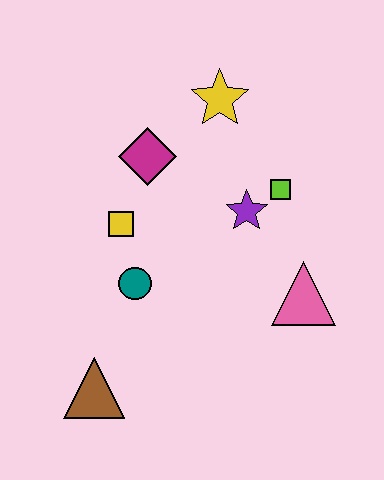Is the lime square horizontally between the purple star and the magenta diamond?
No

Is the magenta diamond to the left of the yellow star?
Yes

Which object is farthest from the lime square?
The brown triangle is farthest from the lime square.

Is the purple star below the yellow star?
Yes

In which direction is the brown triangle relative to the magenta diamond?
The brown triangle is below the magenta diamond.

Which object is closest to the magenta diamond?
The yellow square is closest to the magenta diamond.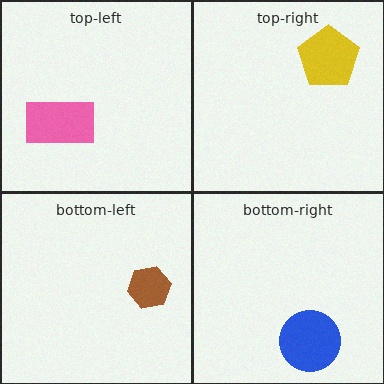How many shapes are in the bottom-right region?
1.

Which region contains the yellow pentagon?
The top-right region.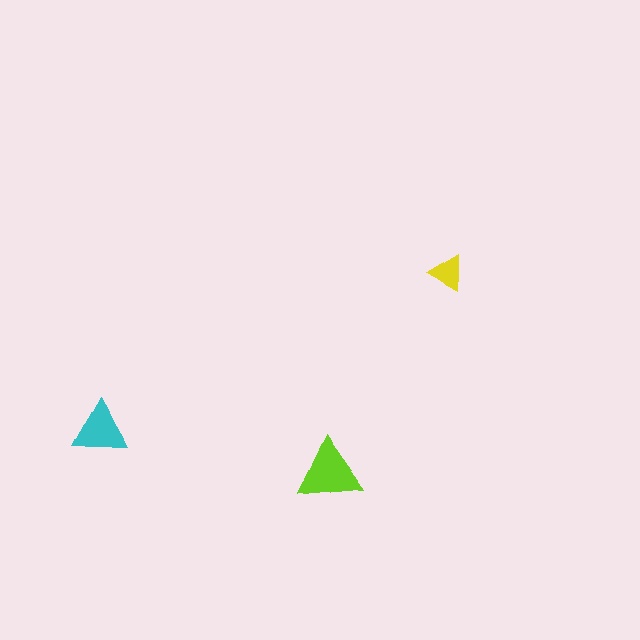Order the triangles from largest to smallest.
the lime one, the cyan one, the yellow one.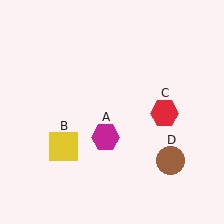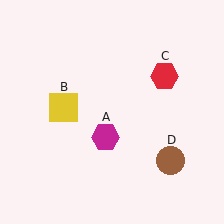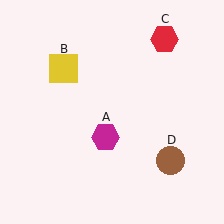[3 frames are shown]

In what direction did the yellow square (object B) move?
The yellow square (object B) moved up.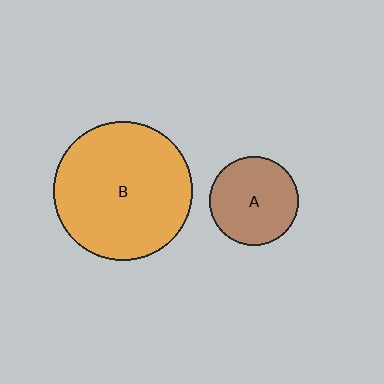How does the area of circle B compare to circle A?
Approximately 2.4 times.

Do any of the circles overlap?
No, none of the circles overlap.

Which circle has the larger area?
Circle B (orange).